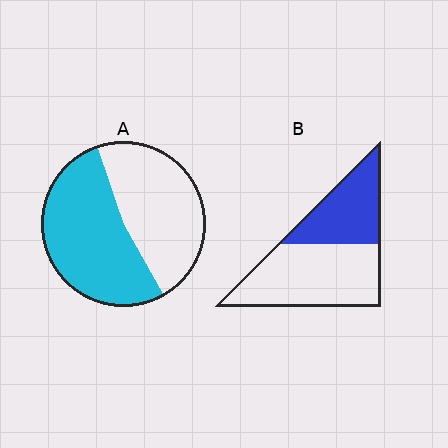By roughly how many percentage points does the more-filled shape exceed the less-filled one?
By roughly 15 percentage points (A over B).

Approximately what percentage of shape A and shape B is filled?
A is approximately 55% and B is approximately 40%.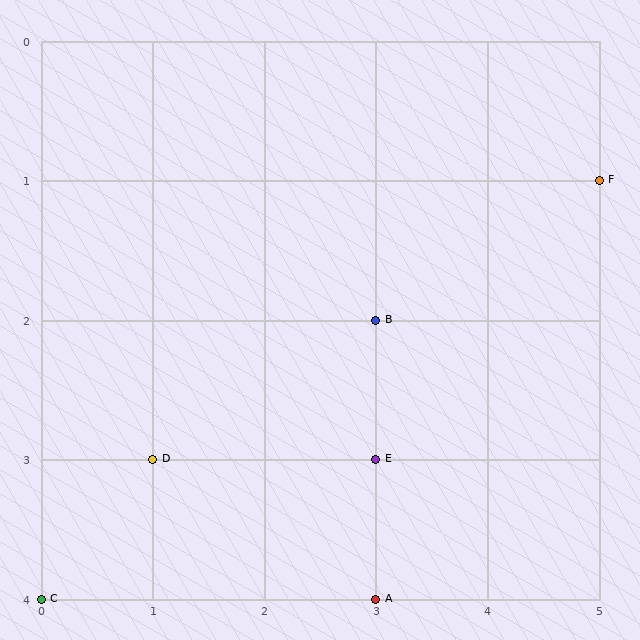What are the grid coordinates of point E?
Point E is at grid coordinates (3, 3).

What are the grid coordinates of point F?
Point F is at grid coordinates (5, 1).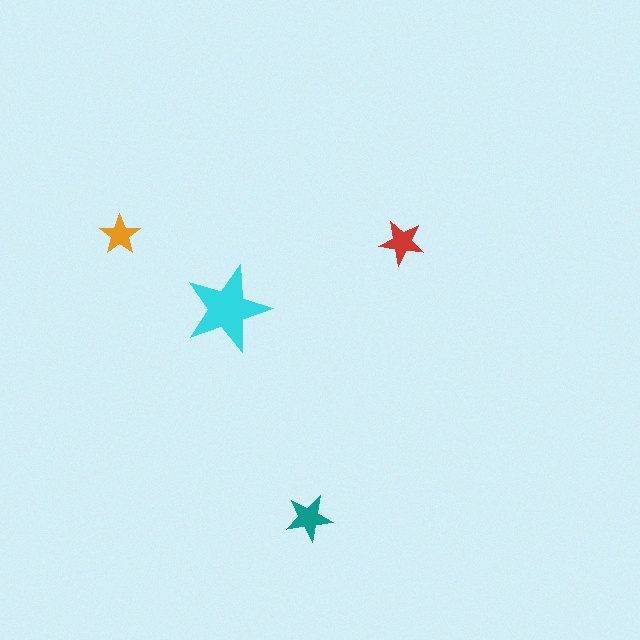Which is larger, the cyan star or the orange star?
The cyan one.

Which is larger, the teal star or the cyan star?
The cyan one.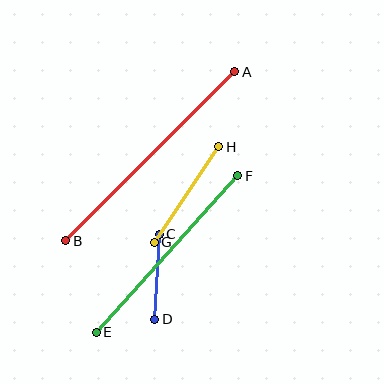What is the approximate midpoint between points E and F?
The midpoint is at approximately (167, 254) pixels.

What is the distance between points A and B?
The distance is approximately 239 pixels.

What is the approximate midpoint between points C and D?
The midpoint is at approximately (157, 277) pixels.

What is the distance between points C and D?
The distance is approximately 85 pixels.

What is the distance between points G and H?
The distance is approximately 115 pixels.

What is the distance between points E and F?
The distance is approximately 211 pixels.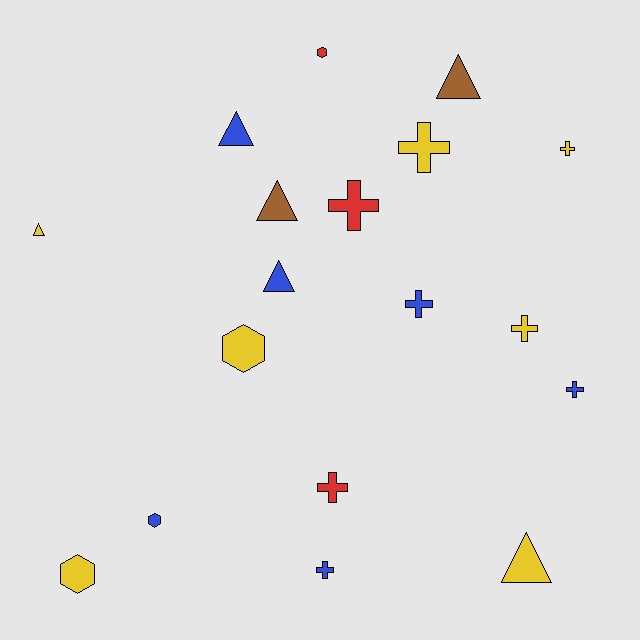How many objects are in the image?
There are 18 objects.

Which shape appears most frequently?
Cross, with 8 objects.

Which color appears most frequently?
Yellow, with 7 objects.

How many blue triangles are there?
There are 2 blue triangles.